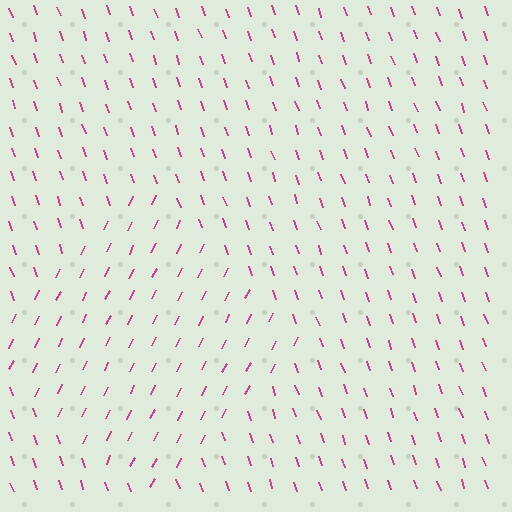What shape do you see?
I see a diamond.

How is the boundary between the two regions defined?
The boundary is defined purely by a change in line orientation (approximately 45 degrees difference). All lines are the same color and thickness.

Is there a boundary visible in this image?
Yes, there is a texture boundary formed by a change in line orientation.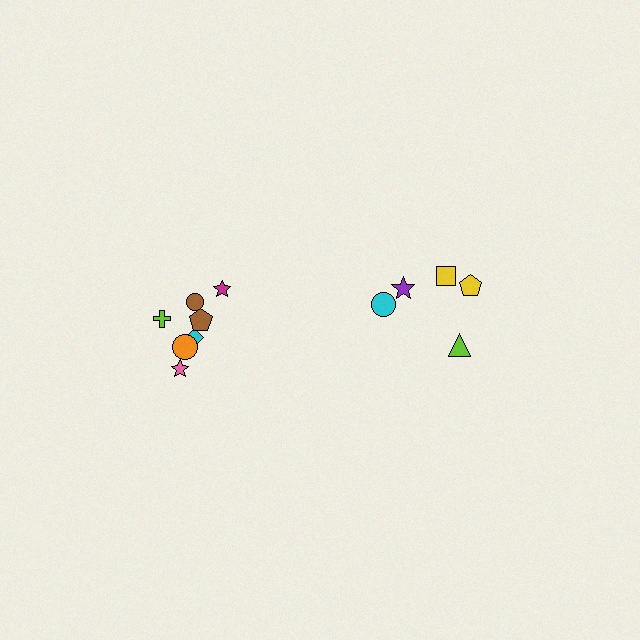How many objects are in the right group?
There are 5 objects.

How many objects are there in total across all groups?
There are 12 objects.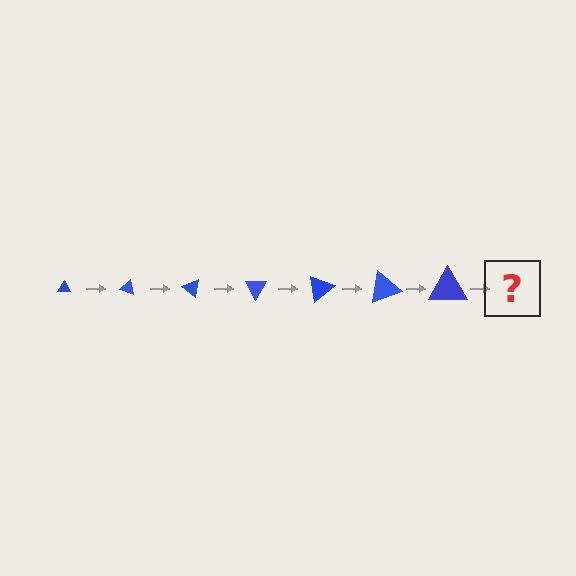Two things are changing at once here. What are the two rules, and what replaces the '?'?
The two rules are that the triangle grows larger each step and it rotates 20 degrees each step. The '?' should be a triangle, larger than the previous one and rotated 140 degrees from the start.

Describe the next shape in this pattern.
It should be a triangle, larger than the previous one and rotated 140 degrees from the start.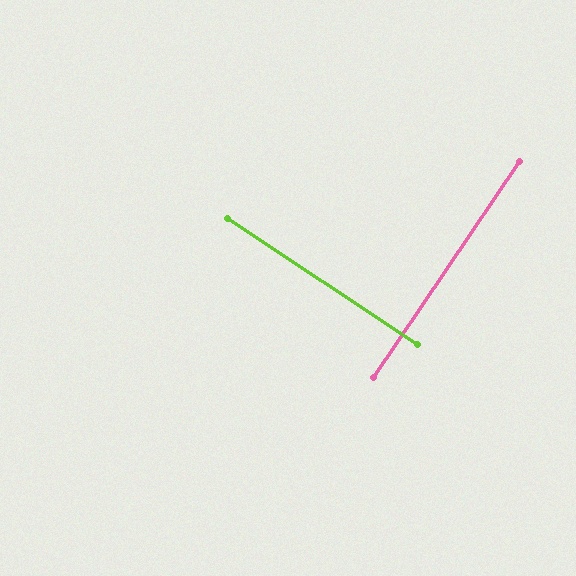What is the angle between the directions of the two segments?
Approximately 89 degrees.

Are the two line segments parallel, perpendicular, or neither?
Perpendicular — they meet at approximately 89°.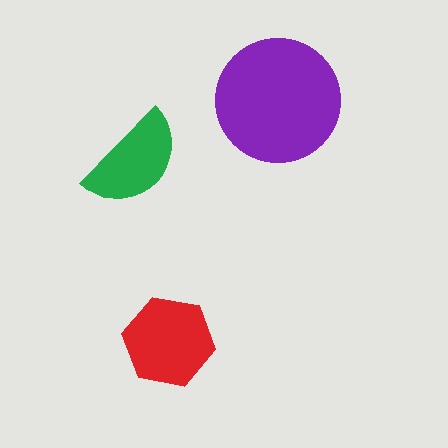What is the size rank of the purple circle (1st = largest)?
1st.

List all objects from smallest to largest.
The green semicircle, the red hexagon, the purple circle.